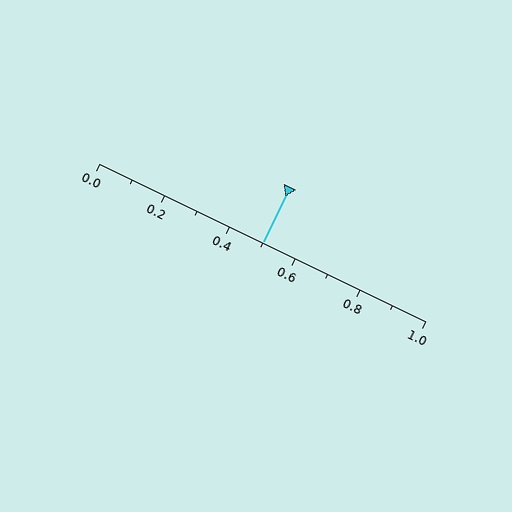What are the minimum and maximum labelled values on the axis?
The axis runs from 0.0 to 1.0.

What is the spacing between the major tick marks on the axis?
The major ticks are spaced 0.2 apart.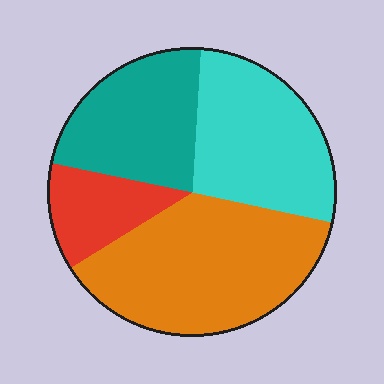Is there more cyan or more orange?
Orange.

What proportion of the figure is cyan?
Cyan takes up between a sixth and a third of the figure.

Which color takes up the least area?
Red, at roughly 10%.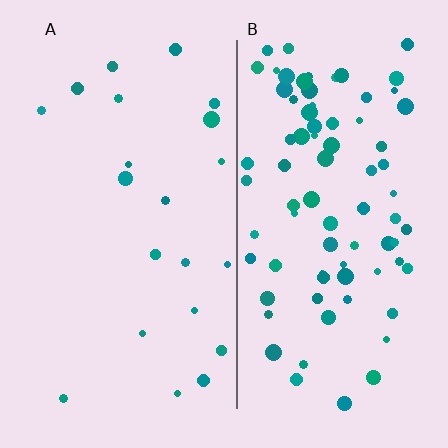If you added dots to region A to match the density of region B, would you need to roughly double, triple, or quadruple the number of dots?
Approximately quadruple.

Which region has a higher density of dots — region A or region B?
B (the right).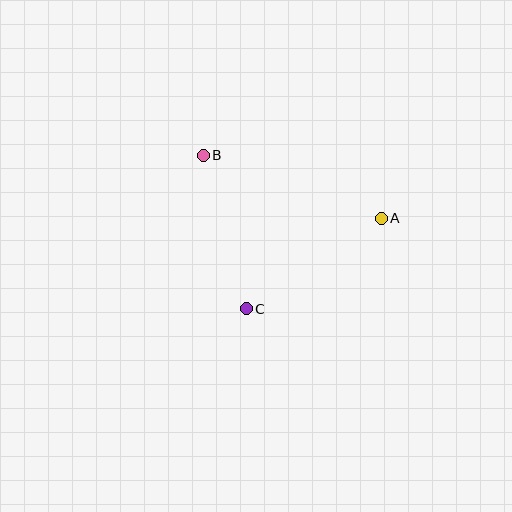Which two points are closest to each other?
Points B and C are closest to each other.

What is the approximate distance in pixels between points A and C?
The distance between A and C is approximately 163 pixels.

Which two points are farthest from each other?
Points A and B are farthest from each other.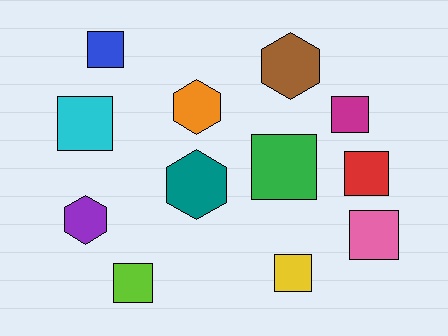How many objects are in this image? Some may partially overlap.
There are 12 objects.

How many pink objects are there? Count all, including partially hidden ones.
There is 1 pink object.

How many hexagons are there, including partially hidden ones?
There are 4 hexagons.